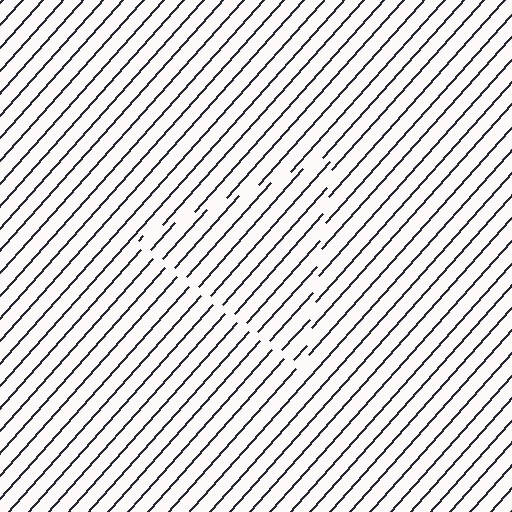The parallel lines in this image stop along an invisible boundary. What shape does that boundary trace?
An illusory triangle. The interior of the shape contains the same grating, shifted by half a period — the contour is defined by the phase discontinuity where line-ends from the inner and outer gratings abut.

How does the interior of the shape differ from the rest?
The interior of the shape contains the same grating, shifted by half a period — the contour is defined by the phase discontinuity where line-ends from the inner and outer gratings abut.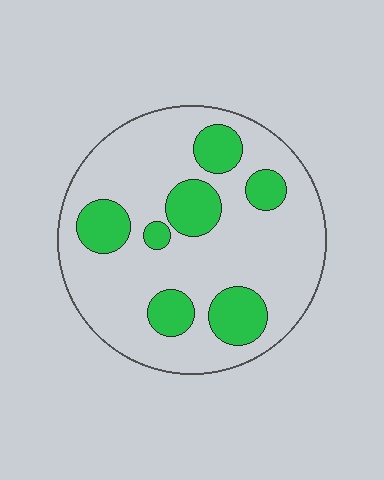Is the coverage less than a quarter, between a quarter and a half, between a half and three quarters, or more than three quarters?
Less than a quarter.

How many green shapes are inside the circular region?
7.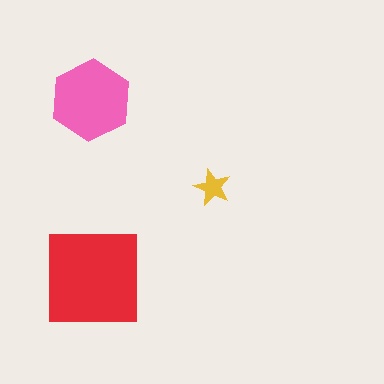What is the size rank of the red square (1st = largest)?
1st.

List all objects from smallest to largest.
The yellow star, the pink hexagon, the red square.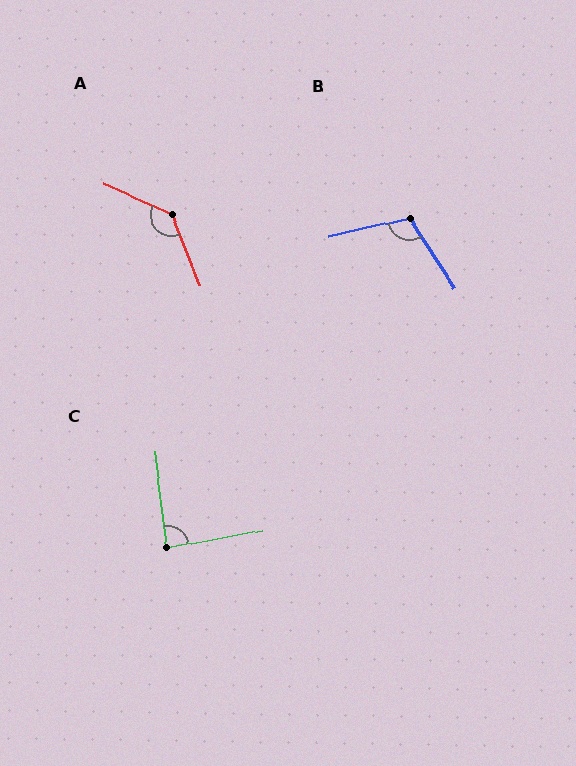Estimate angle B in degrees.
Approximately 110 degrees.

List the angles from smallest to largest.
C (86°), B (110°), A (136°).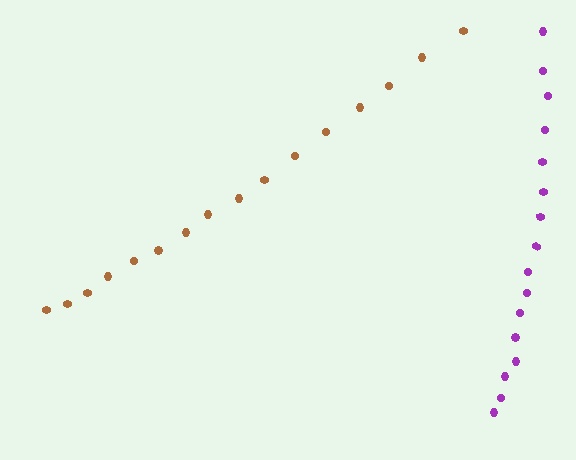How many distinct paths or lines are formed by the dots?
There are 2 distinct paths.